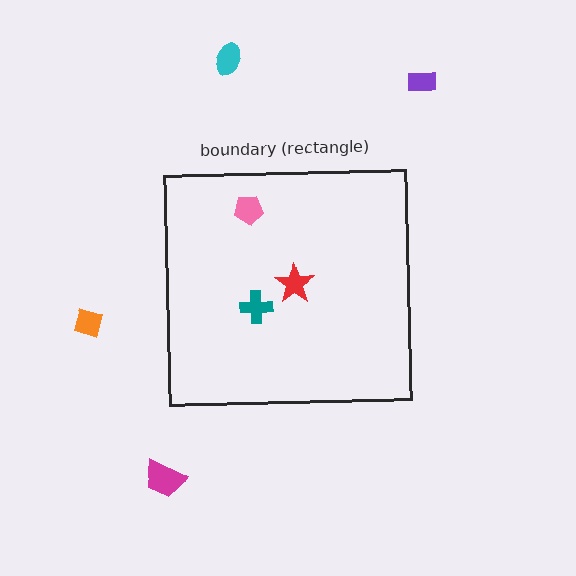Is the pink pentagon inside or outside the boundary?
Inside.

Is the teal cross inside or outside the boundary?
Inside.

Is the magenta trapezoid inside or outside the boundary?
Outside.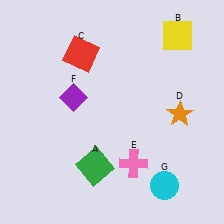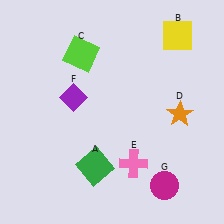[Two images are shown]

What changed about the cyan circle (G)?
In Image 1, G is cyan. In Image 2, it changed to magenta.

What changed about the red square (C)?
In Image 1, C is red. In Image 2, it changed to lime.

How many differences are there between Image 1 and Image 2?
There are 2 differences between the two images.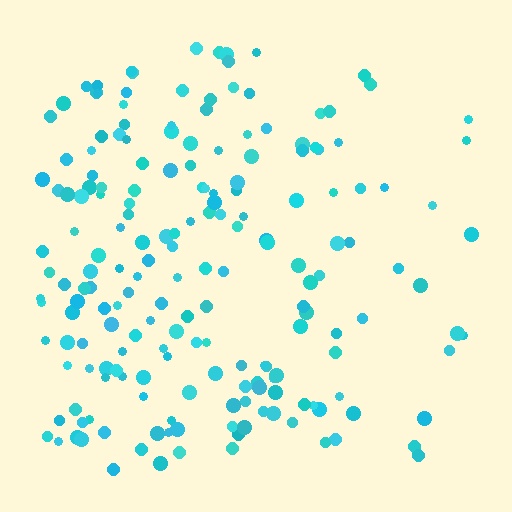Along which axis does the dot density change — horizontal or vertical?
Horizontal.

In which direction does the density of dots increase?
From right to left, with the left side densest.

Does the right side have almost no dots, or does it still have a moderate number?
Still a moderate number, just noticeably fewer than the left.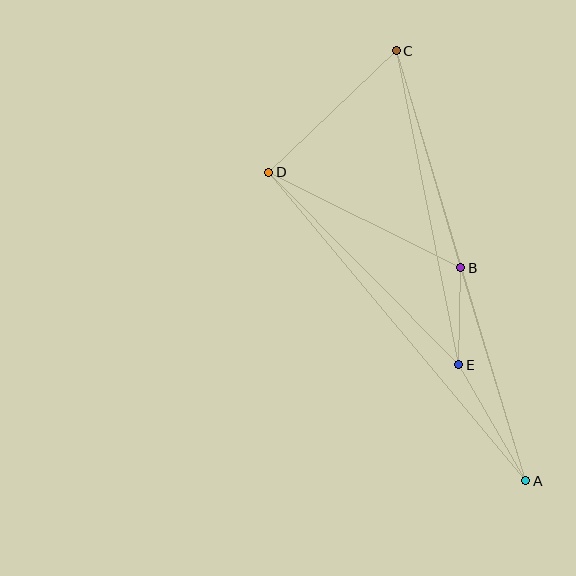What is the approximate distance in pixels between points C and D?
The distance between C and D is approximately 176 pixels.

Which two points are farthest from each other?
Points A and C are farthest from each other.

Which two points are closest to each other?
Points B and E are closest to each other.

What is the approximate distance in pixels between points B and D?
The distance between B and D is approximately 215 pixels.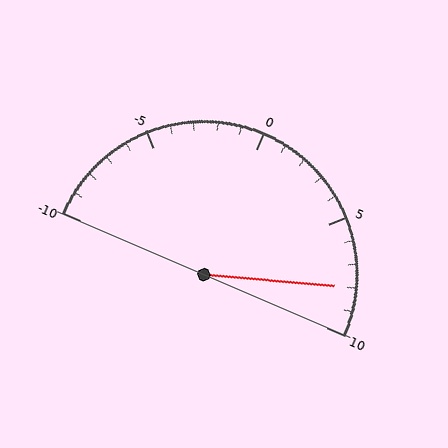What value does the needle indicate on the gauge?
The needle indicates approximately 8.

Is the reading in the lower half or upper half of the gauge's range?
The reading is in the upper half of the range (-10 to 10).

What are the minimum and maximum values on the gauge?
The gauge ranges from -10 to 10.